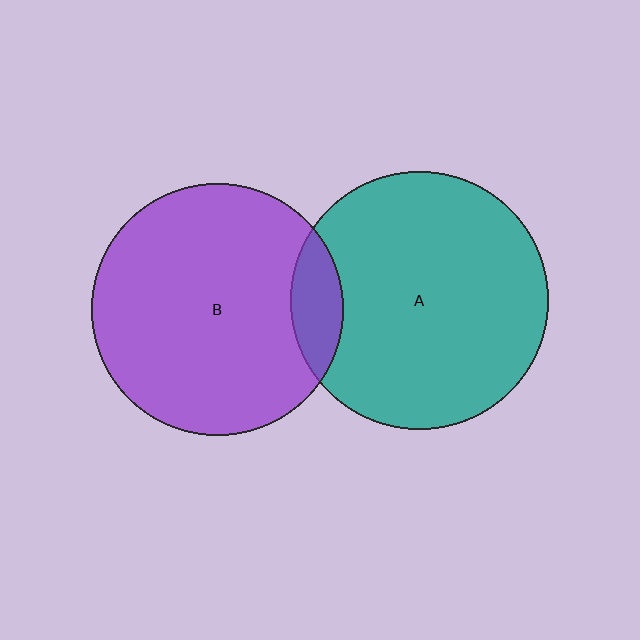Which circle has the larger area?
Circle A (teal).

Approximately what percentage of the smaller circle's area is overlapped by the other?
Approximately 10%.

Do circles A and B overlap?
Yes.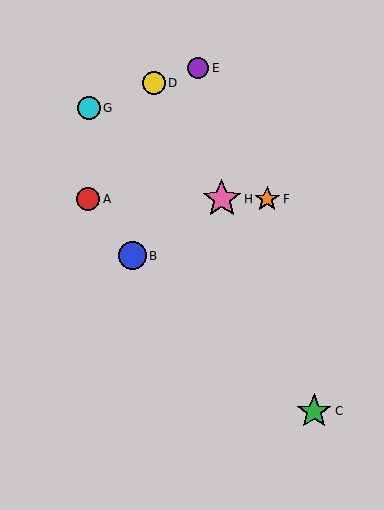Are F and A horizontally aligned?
Yes, both are at y≈199.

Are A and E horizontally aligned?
No, A is at y≈199 and E is at y≈68.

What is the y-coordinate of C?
Object C is at y≈411.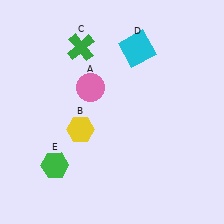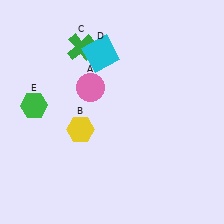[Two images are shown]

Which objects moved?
The objects that moved are: the cyan square (D), the green hexagon (E).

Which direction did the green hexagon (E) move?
The green hexagon (E) moved up.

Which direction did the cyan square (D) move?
The cyan square (D) moved left.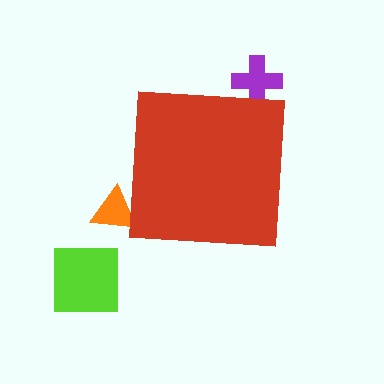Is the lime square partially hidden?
No, the lime square is fully visible.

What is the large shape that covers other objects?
A red square.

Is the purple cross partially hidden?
Yes, the purple cross is partially hidden behind the red square.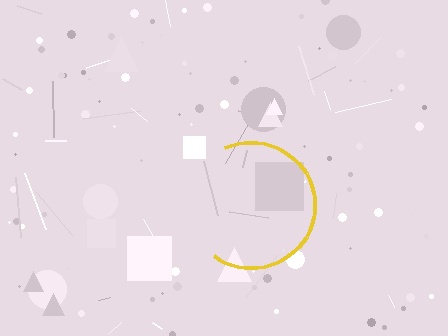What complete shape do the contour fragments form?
The contour fragments form a circle.